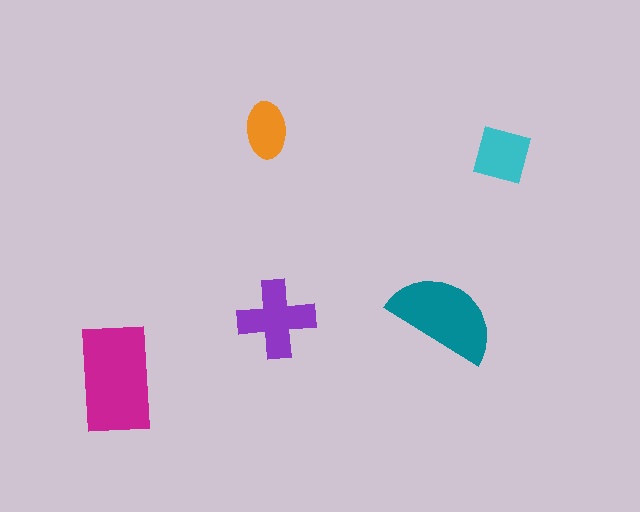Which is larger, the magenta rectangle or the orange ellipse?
The magenta rectangle.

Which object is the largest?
The magenta rectangle.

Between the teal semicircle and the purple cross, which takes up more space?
The teal semicircle.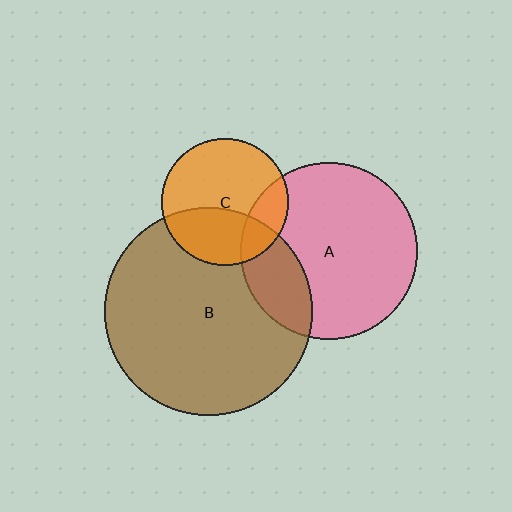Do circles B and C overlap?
Yes.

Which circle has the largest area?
Circle B (brown).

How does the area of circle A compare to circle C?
Approximately 1.9 times.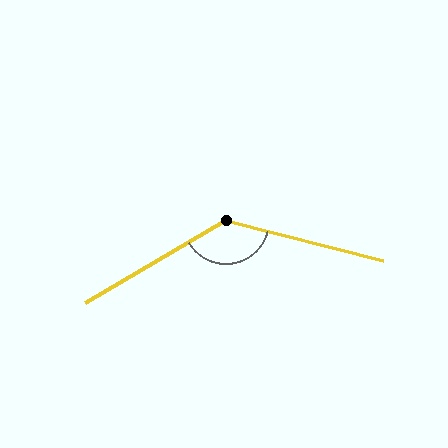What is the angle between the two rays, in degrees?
Approximately 135 degrees.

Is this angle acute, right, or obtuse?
It is obtuse.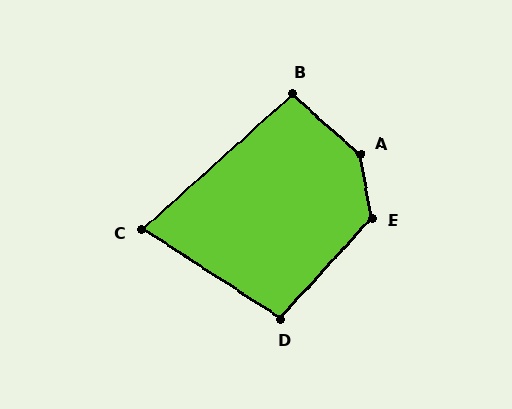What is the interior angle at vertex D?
Approximately 100 degrees (obtuse).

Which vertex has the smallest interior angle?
C, at approximately 75 degrees.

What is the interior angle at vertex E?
Approximately 128 degrees (obtuse).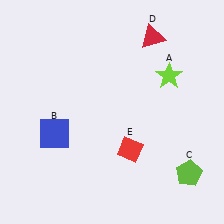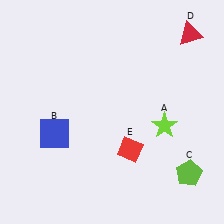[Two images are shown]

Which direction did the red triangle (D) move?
The red triangle (D) moved right.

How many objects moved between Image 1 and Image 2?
2 objects moved between the two images.